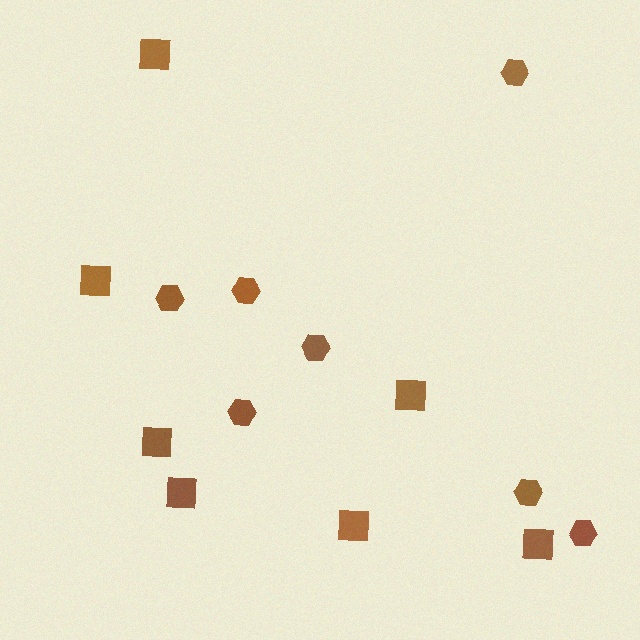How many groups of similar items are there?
There are 2 groups: one group of squares (7) and one group of hexagons (7).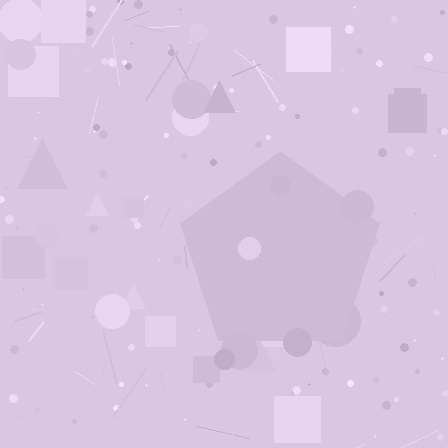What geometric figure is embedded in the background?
A pentagon is embedded in the background.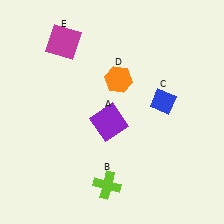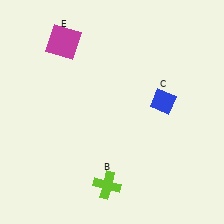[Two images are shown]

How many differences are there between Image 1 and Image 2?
There are 2 differences between the two images.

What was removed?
The orange hexagon (D), the purple square (A) were removed in Image 2.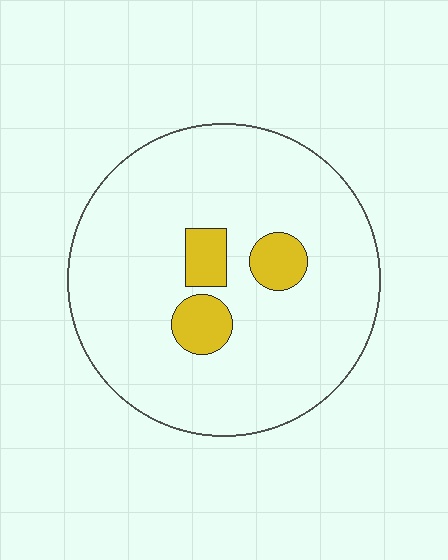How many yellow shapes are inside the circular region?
3.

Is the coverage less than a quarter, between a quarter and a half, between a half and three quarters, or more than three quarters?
Less than a quarter.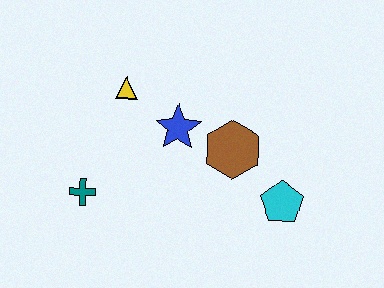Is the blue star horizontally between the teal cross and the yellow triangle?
No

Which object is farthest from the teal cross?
The cyan pentagon is farthest from the teal cross.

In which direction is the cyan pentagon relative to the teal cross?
The cyan pentagon is to the right of the teal cross.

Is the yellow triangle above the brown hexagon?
Yes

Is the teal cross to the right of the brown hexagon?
No